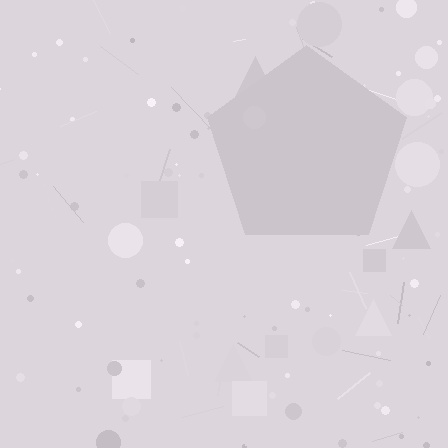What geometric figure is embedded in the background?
A pentagon is embedded in the background.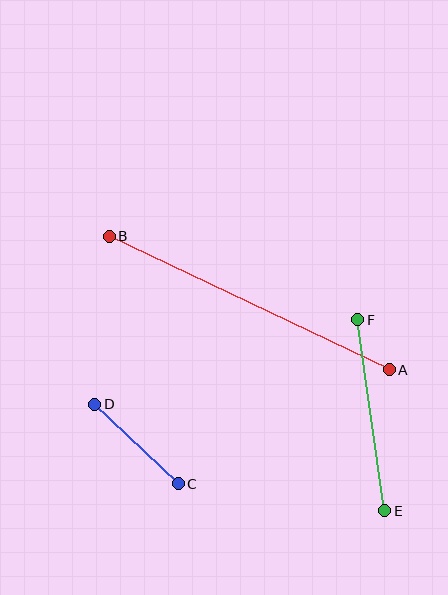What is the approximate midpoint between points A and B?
The midpoint is at approximately (249, 303) pixels.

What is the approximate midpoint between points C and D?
The midpoint is at approximately (136, 444) pixels.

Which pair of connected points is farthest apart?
Points A and B are farthest apart.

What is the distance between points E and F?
The distance is approximately 193 pixels.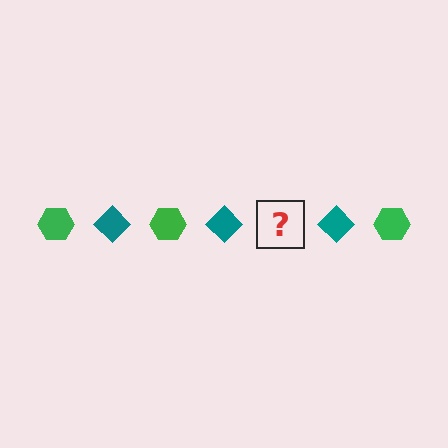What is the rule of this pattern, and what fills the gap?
The rule is that the pattern alternates between green hexagon and teal diamond. The gap should be filled with a green hexagon.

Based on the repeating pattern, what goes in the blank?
The blank should be a green hexagon.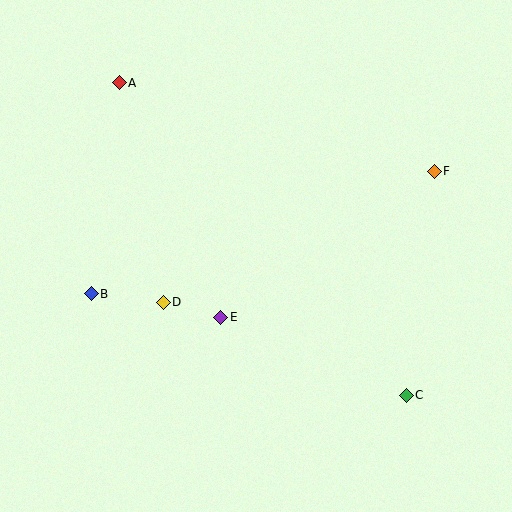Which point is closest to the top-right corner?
Point F is closest to the top-right corner.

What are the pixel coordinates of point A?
Point A is at (119, 83).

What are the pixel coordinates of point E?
Point E is at (221, 317).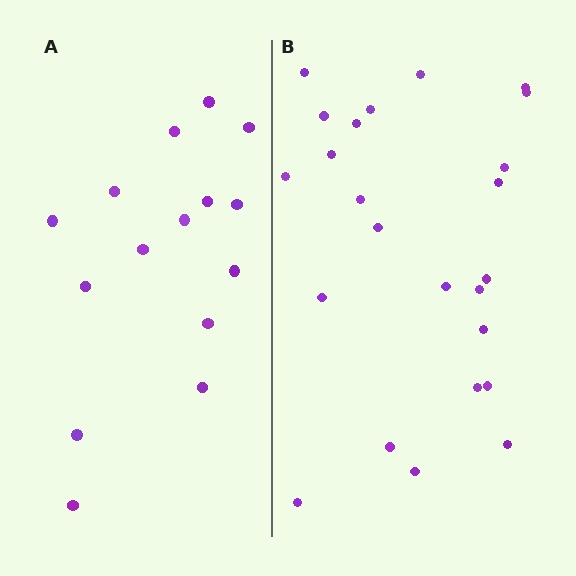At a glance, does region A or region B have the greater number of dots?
Region B (the right region) has more dots.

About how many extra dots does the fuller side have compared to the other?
Region B has roughly 8 or so more dots than region A.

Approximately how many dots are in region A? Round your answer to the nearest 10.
About 20 dots. (The exact count is 15, which rounds to 20.)